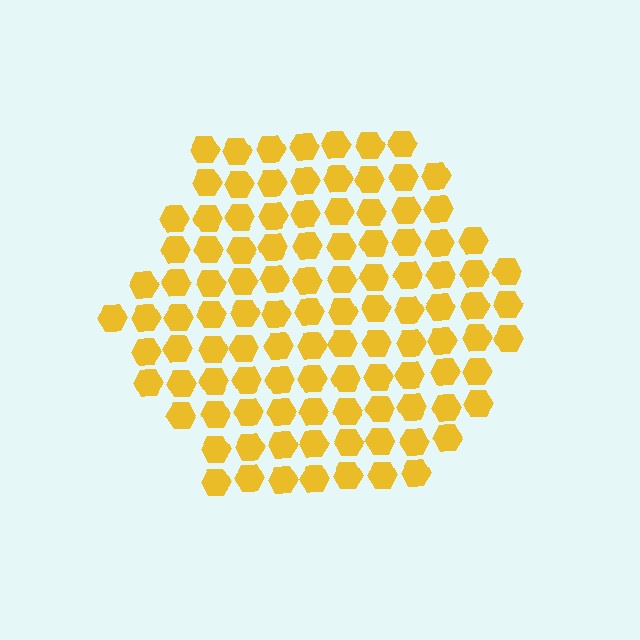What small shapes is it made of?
It is made of small hexagons.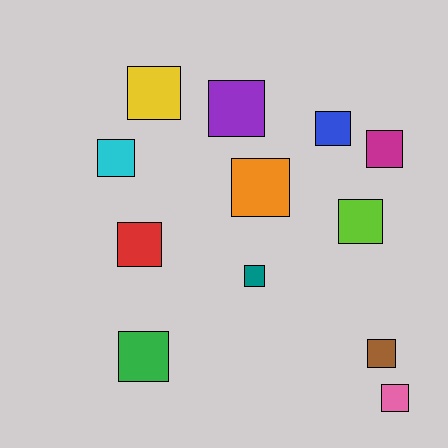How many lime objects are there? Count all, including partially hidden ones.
There is 1 lime object.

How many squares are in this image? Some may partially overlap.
There are 12 squares.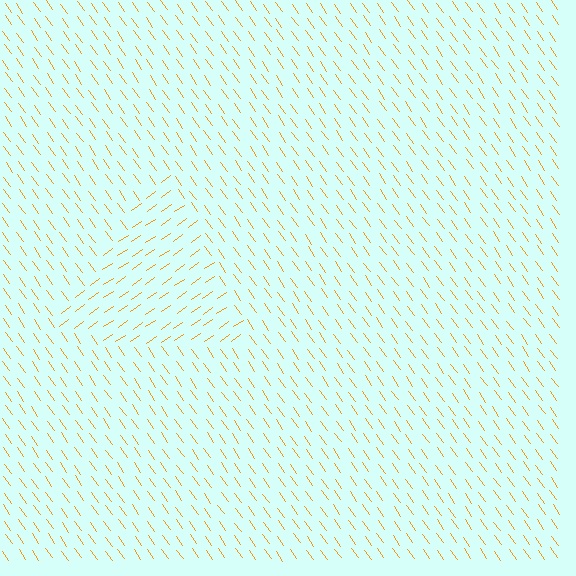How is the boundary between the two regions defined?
The boundary is defined purely by a change in line orientation (approximately 90 degrees difference). All lines are the same color and thickness.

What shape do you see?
I see a triangle.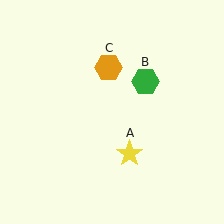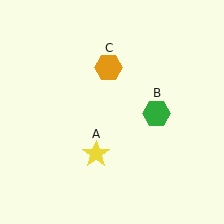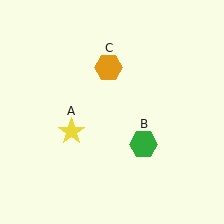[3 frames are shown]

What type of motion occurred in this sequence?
The yellow star (object A), green hexagon (object B) rotated clockwise around the center of the scene.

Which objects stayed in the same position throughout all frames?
Orange hexagon (object C) remained stationary.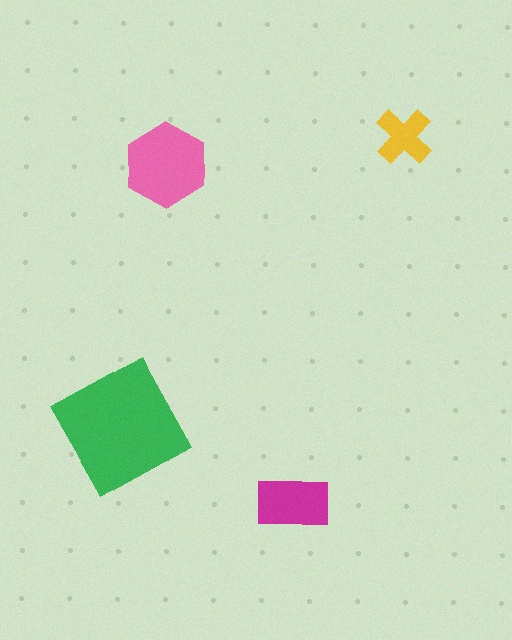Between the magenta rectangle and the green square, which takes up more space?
The green square.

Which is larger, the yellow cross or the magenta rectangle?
The magenta rectangle.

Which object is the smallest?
The yellow cross.